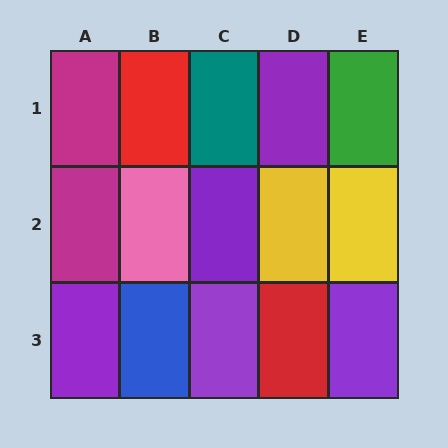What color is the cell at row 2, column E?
Yellow.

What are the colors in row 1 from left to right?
Magenta, red, teal, purple, green.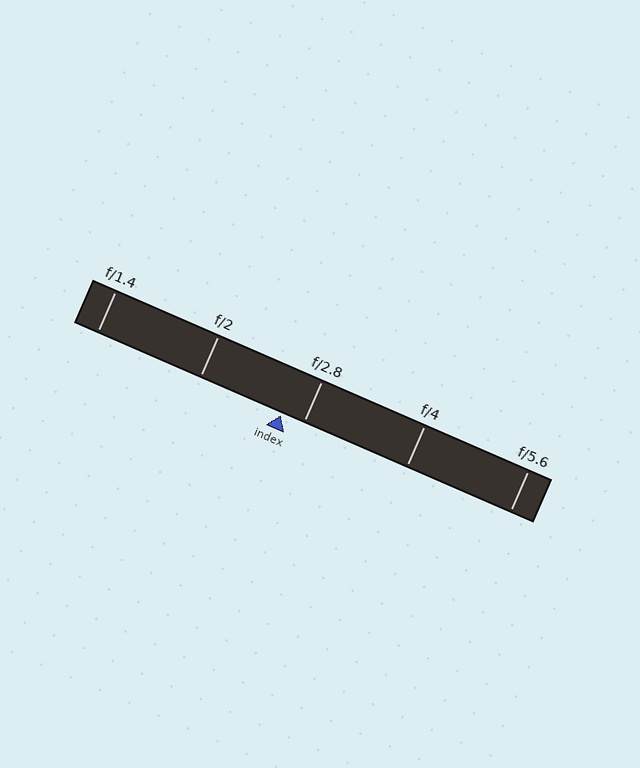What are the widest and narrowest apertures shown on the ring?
The widest aperture shown is f/1.4 and the narrowest is f/5.6.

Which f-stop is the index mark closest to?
The index mark is closest to f/2.8.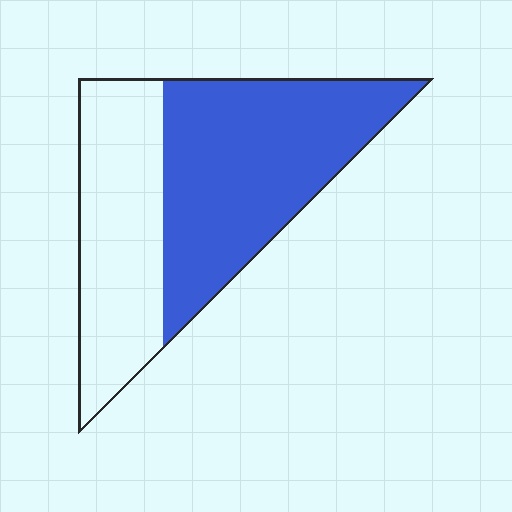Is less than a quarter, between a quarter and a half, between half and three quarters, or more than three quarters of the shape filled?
Between half and three quarters.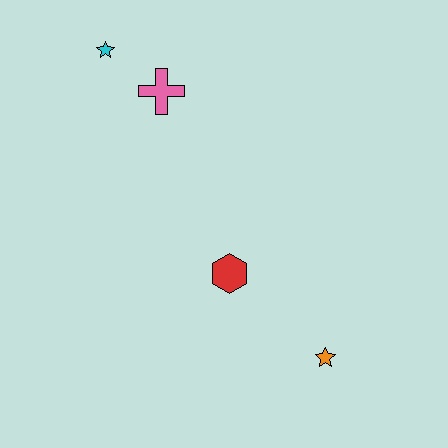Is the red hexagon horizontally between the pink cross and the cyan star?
No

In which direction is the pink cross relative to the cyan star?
The pink cross is to the right of the cyan star.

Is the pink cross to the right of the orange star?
No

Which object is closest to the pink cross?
The cyan star is closest to the pink cross.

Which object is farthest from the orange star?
The cyan star is farthest from the orange star.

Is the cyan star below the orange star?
No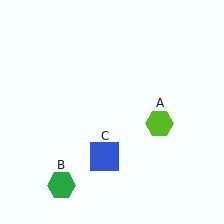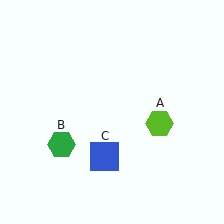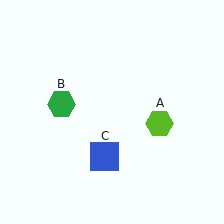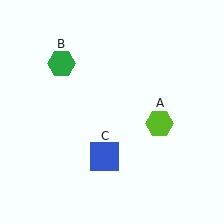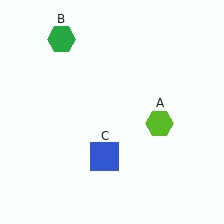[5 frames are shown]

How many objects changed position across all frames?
1 object changed position: green hexagon (object B).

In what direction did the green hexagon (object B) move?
The green hexagon (object B) moved up.